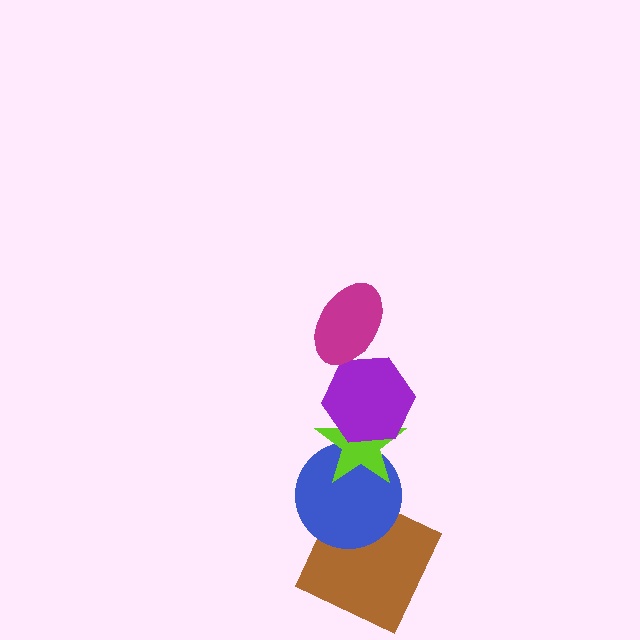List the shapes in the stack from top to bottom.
From top to bottom: the magenta ellipse, the purple hexagon, the lime star, the blue circle, the brown square.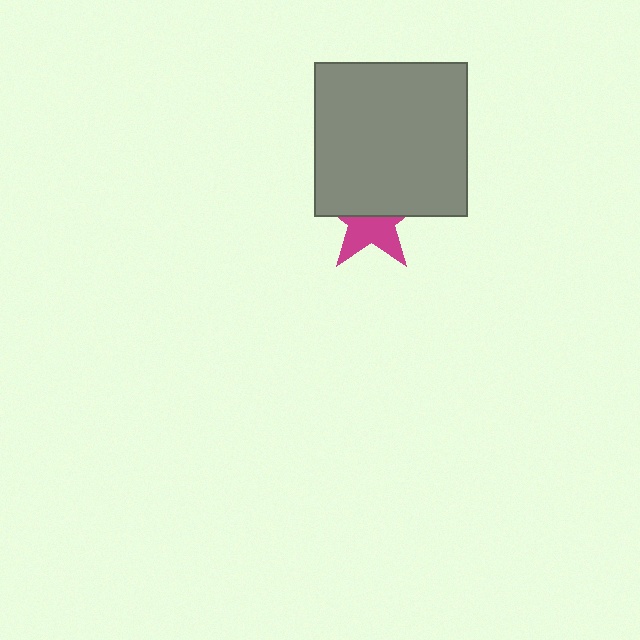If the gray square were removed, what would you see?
You would see the complete magenta star.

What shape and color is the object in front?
The object in front is a gray square.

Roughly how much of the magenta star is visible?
About half of it is visible (roughly 47%).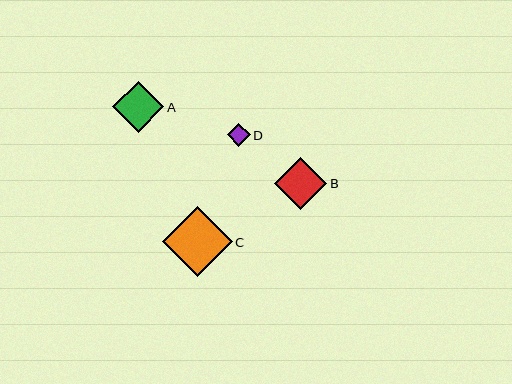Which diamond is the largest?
Diamond C is the largest with a size of approximately 70 pixels.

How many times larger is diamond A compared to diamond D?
Diamond A is approximately 2.3 times the size of diamond D.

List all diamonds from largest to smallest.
From largest to smallest: C, B, A, D.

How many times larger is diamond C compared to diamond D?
Diamond C is approximately 3.1 times the size of diamond D.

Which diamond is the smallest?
Diamond D is the smallest with a size of approximately 22 pixels.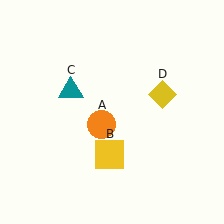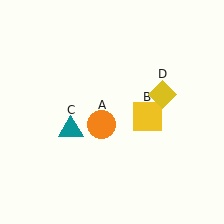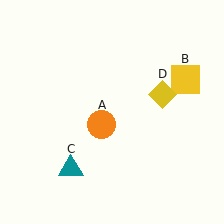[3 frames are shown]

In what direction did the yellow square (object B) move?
The yellow square (object B) moved up and to the right.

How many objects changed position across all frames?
2 objects changed position: yellow square (object B), teal triangle (object C).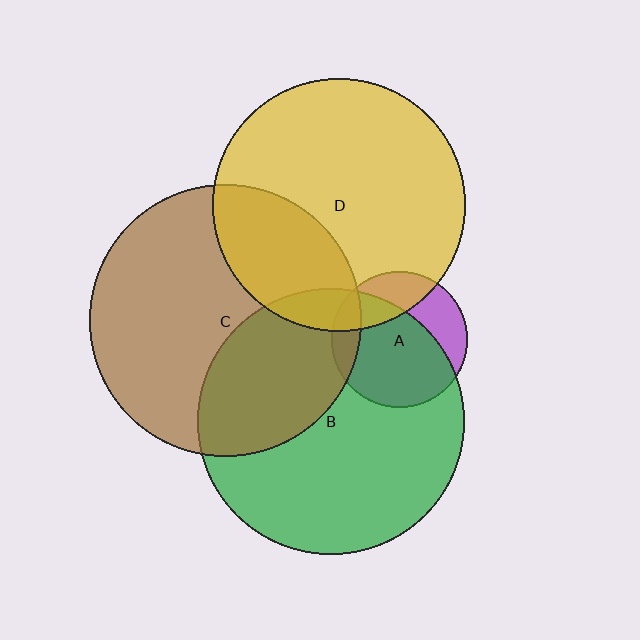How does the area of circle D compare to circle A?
Approximately 3.5 times.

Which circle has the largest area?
Circle C (brown).